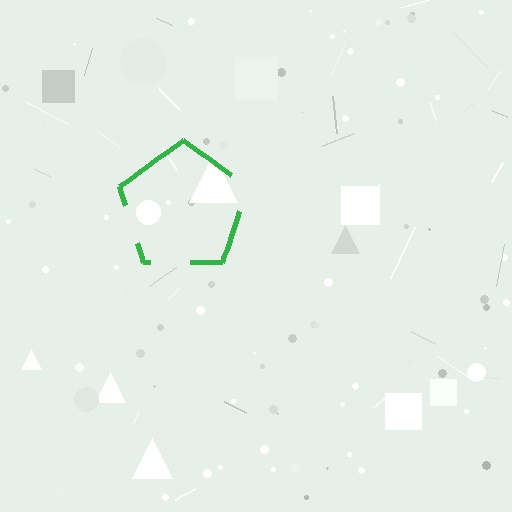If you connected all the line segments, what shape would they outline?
They would outline a pentagon.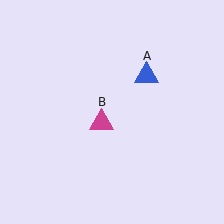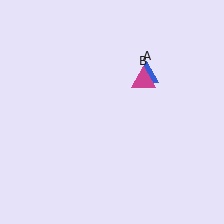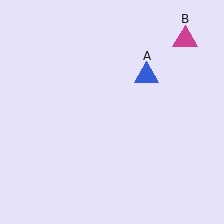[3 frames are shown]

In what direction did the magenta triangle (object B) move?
The magenta triangle (object B) moved up and to the right.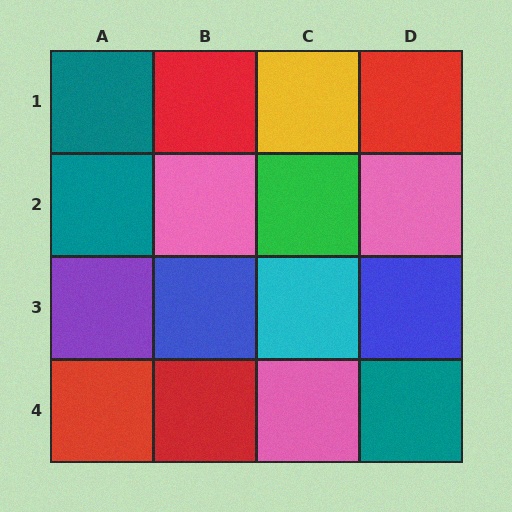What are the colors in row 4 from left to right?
Red, red, pink, teal.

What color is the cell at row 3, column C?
Cyan.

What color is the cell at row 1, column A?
Teal.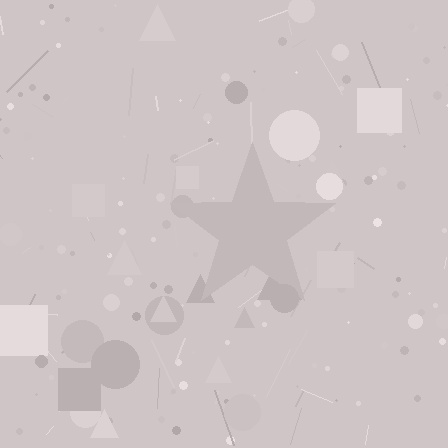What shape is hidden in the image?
A star is hidden in the image.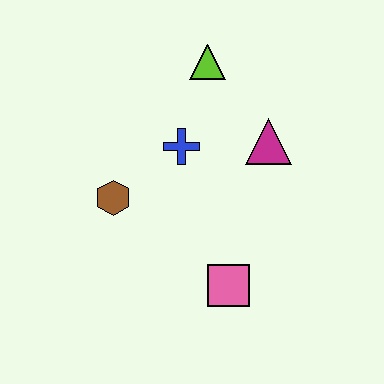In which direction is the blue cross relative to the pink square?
The blue cross is above the pink square.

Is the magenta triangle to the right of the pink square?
Yes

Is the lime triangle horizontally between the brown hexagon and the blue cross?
No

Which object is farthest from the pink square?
The lime triangle is farthest from the pink square.